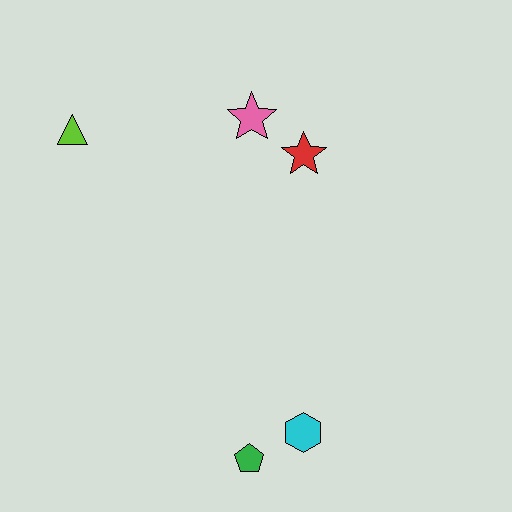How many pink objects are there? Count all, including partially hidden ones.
There is 1 pink object.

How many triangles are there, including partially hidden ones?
There is 1 triangle.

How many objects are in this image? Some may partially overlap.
There are 5 objects.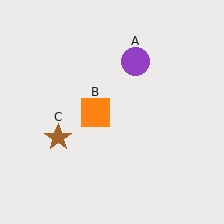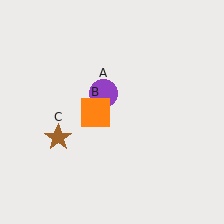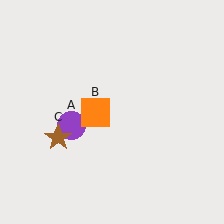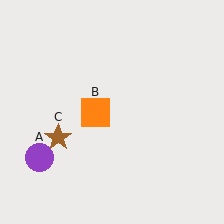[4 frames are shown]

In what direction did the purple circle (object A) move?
The purple circle (object A) moved down and to the left.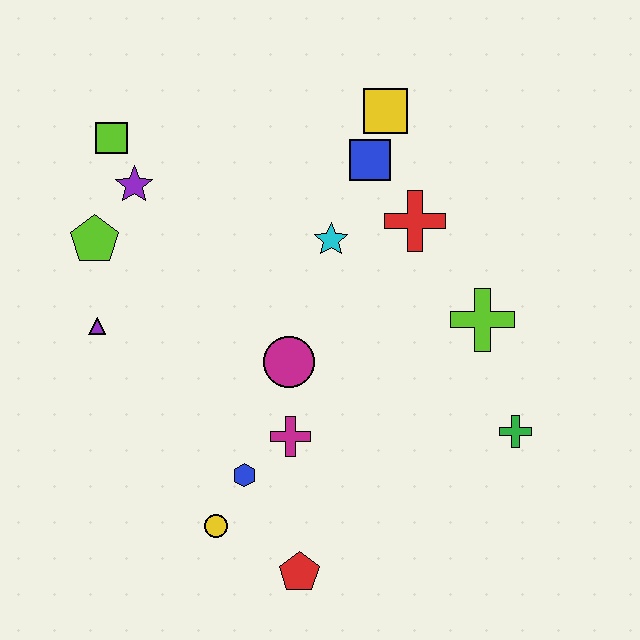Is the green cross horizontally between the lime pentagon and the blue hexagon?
No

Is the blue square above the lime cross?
Yes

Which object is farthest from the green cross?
The lime square is farthest from the green cross.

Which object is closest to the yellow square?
The blue square is closest to the yellow square.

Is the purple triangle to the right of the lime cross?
No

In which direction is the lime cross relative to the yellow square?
The lime cross is below the yellow square.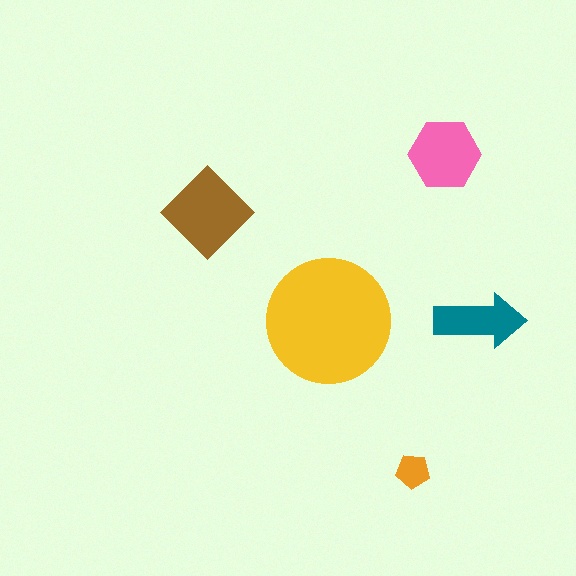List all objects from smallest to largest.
The orange pentagon, the teal arrow, the pink hexagon, the brown diamond, the yellow circle.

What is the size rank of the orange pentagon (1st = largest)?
5th.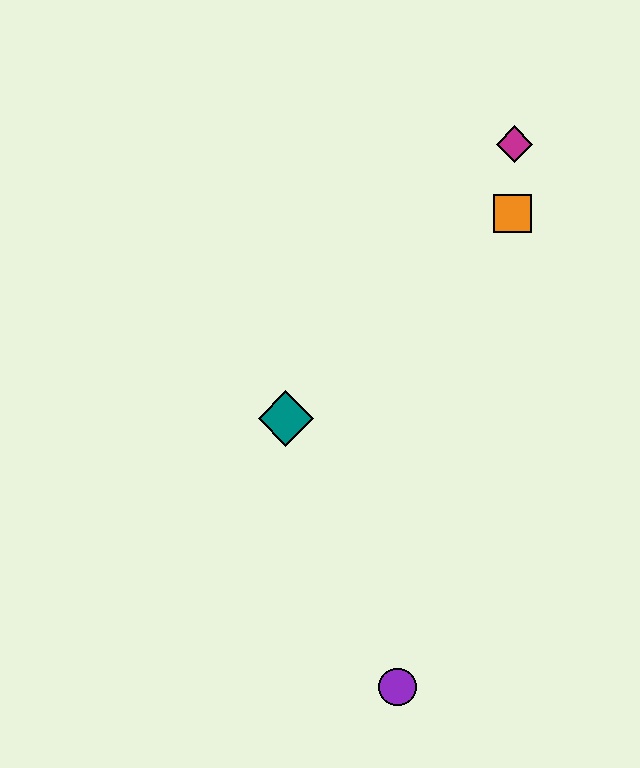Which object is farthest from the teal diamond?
The magenta diamond is farthest from the teal diamond.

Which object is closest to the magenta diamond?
The orange square is closest to the magenta diamond.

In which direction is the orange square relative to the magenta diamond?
The orange square is below the magenta diamond.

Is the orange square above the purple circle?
Yes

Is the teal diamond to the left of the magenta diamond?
Yes